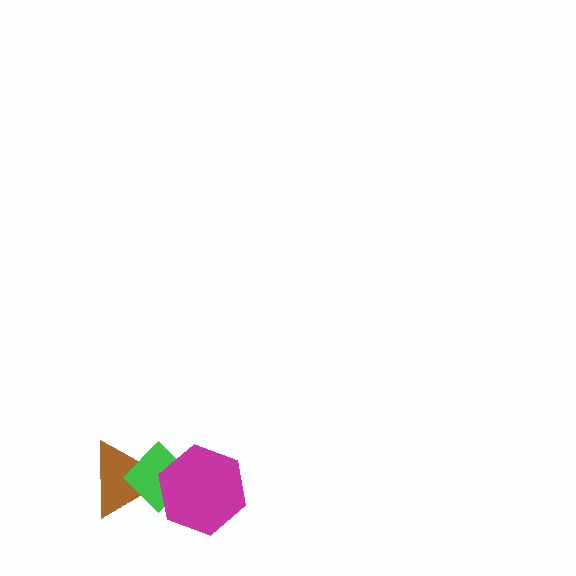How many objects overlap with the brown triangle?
2 objects overlap with the brown triangle.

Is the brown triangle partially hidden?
Yes, it is partially covered by another shape.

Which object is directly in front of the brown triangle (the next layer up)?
The green diamond is directly in front of the brown triangle.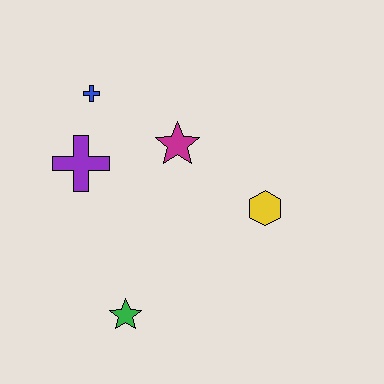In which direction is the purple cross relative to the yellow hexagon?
The purple cross is to the left of the yellow hexagon.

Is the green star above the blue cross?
No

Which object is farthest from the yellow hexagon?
The blue cross is farthest from the yellow hexagon.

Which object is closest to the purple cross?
The blue cross is closest to the purple cross.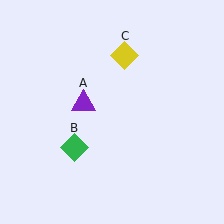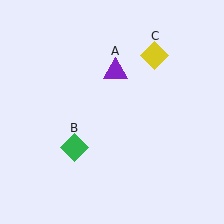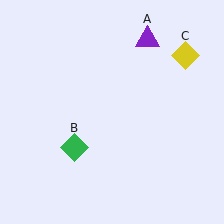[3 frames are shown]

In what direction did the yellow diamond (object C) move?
The yellow diamond (object C) moved right.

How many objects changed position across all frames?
2 objects changed position: purple triangle (object A), yellow diamond (object C).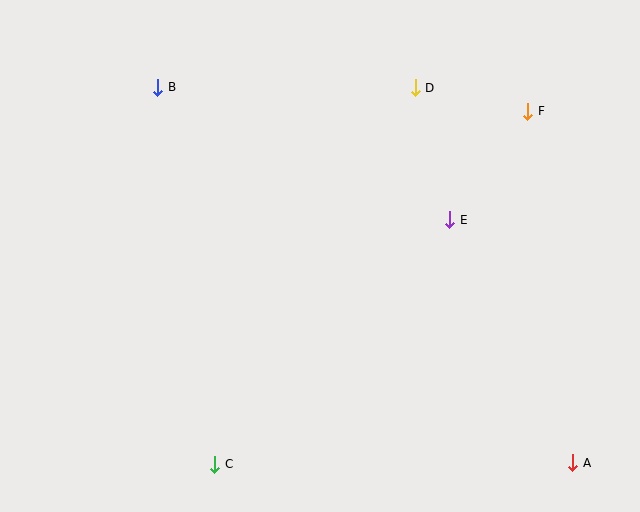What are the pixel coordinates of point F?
Point F is at (528, 111).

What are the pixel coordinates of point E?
Point E is at (450, 220).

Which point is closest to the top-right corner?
Point F is closest to the top-right corner.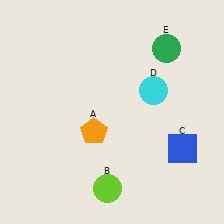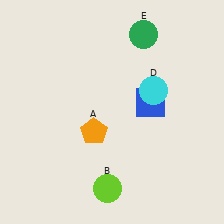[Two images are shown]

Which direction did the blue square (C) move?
The blue square (C) moved up.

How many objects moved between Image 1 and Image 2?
2 objects moved between the two images.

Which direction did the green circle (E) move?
The green circle (E) moved left.